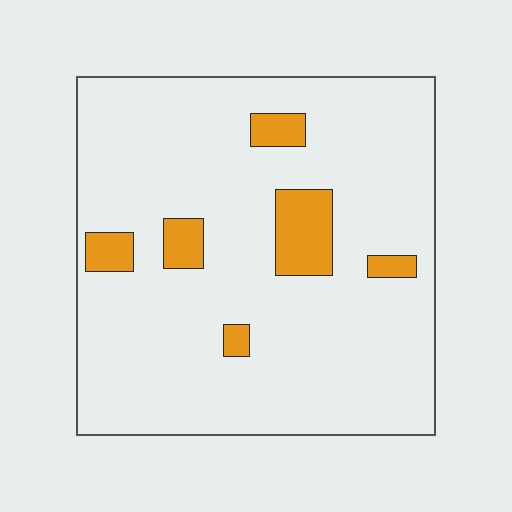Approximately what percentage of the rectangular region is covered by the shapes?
Approximately 10%.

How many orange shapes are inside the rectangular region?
6.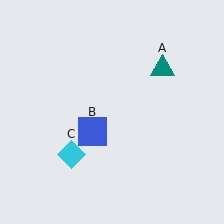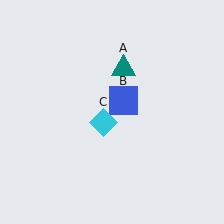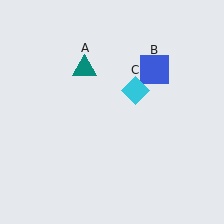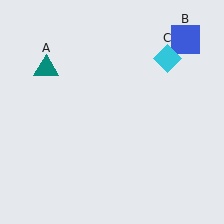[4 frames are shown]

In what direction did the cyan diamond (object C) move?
The cyan diamond (object C) moved up and to the right.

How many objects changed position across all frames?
3 objects changed position: teal triangle (object A), blue square (object B), cyan diamond (object C).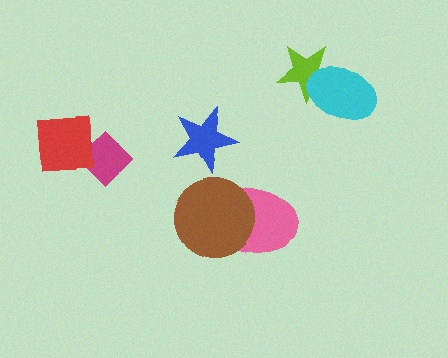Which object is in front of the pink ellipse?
The brown circle is in front of the pink ellipse.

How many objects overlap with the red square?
1 object overlaps with the red square.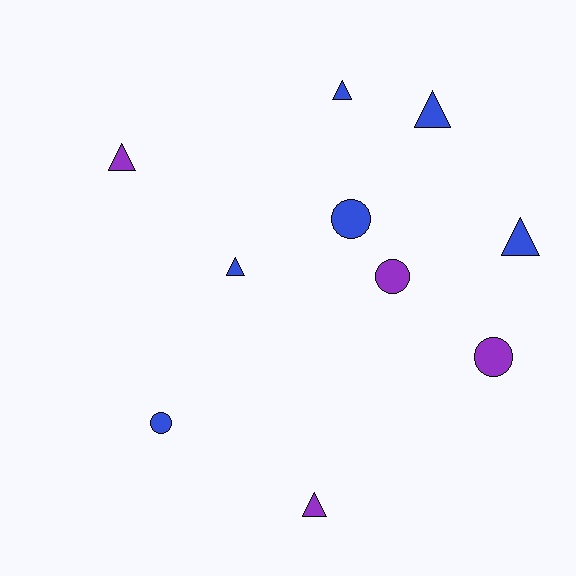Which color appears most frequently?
Blue, with 6 objects.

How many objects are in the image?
There are 10 objects.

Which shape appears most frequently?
Triangle, with 6 objects.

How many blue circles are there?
There are 2 blue circles.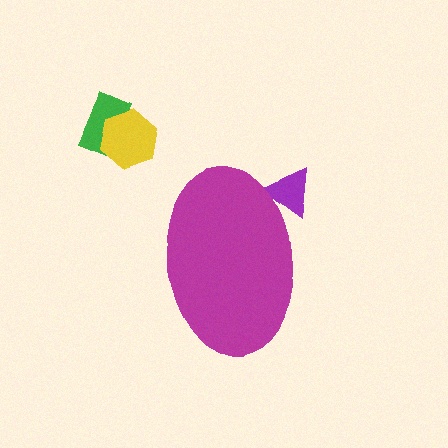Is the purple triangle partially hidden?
Yes, the purple triangle is partially hidden behind the magenta ellipse.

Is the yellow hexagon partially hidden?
No, the yellow hexagon is fully visible.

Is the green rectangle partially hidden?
No, the green rectangle is fully visible.